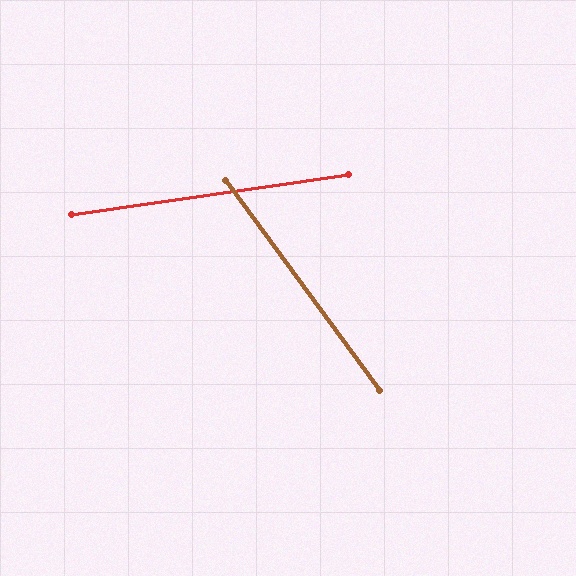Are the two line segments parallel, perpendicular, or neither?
Neither parallel nor perpendicular — they differ by about 62°.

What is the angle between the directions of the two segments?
Approximately 62 degrees.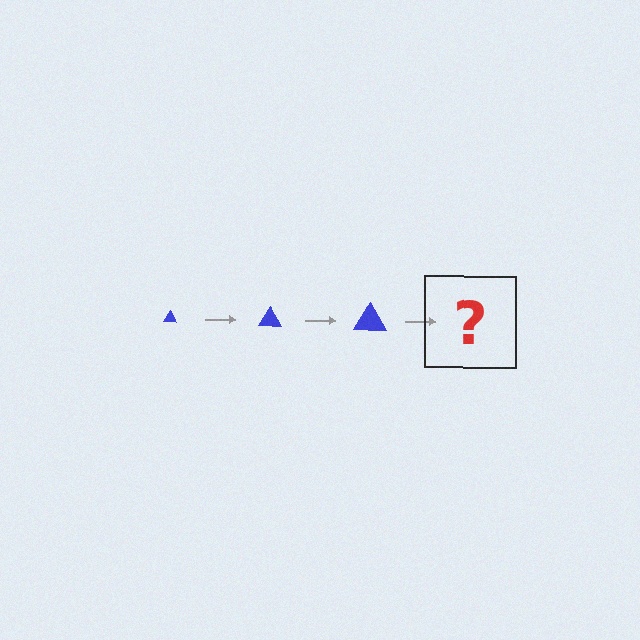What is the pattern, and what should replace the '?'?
The pattern is that the triangle gets progressively larger each step. The '?' should be a blue triangle, larger than the previous one.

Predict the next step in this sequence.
The next step is a blue triangle, larger than the previous one.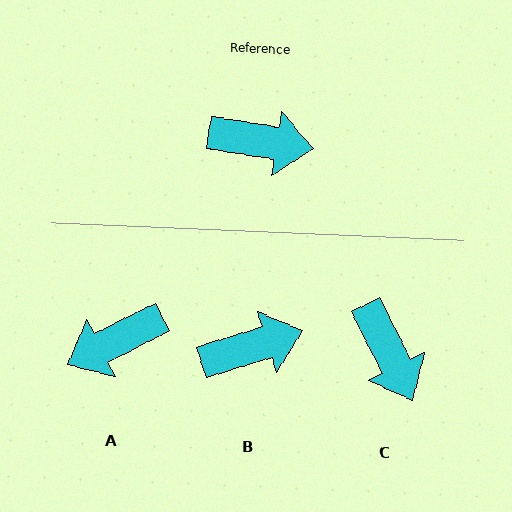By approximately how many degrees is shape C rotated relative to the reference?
Approximately 55 degrees clockwise.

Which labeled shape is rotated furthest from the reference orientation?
A, about 145 degrees away.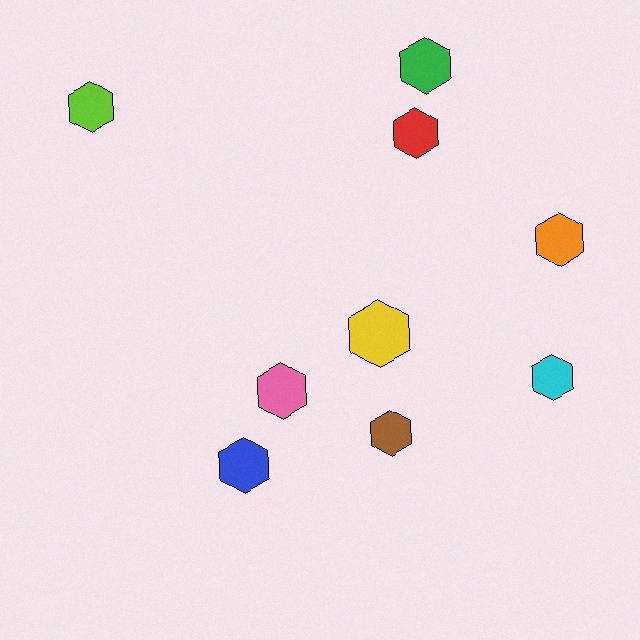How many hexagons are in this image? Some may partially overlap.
There are 9 hexagons.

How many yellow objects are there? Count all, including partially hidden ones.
There is 1 yellow object.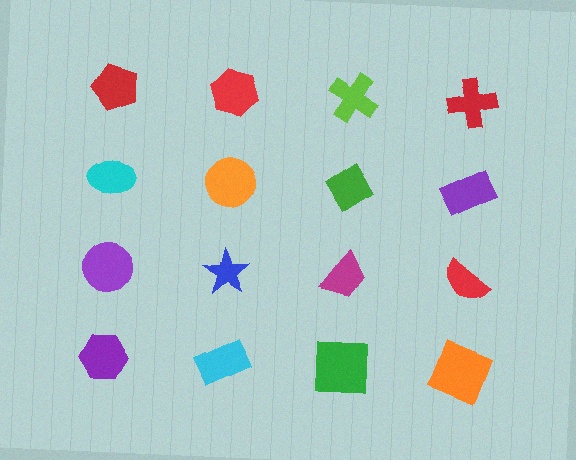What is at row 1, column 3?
A lime cross.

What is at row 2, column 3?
A green diamond.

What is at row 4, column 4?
An orange square.